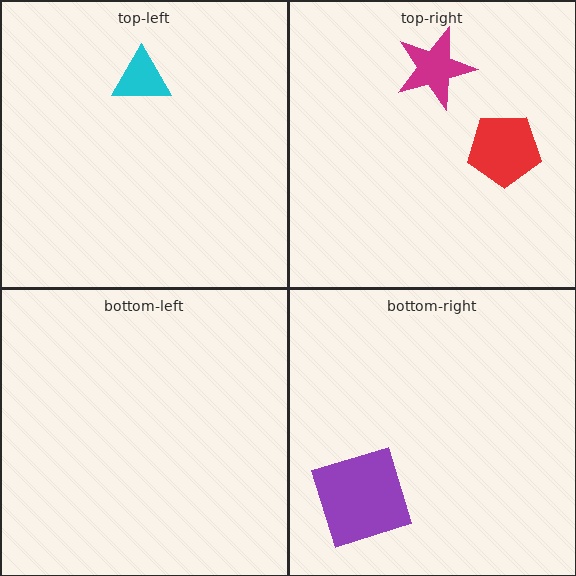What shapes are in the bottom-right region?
The purple square.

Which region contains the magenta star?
The top-right region.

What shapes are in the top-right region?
The magenta star, the red pentagon.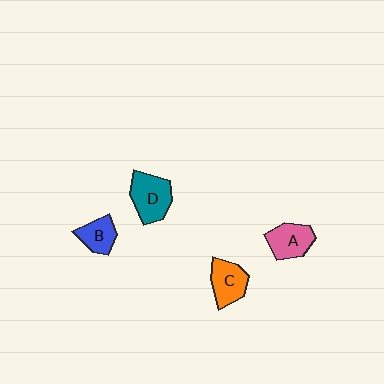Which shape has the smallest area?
Shape B (blue).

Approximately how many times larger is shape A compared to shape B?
Approximately 1.3 times.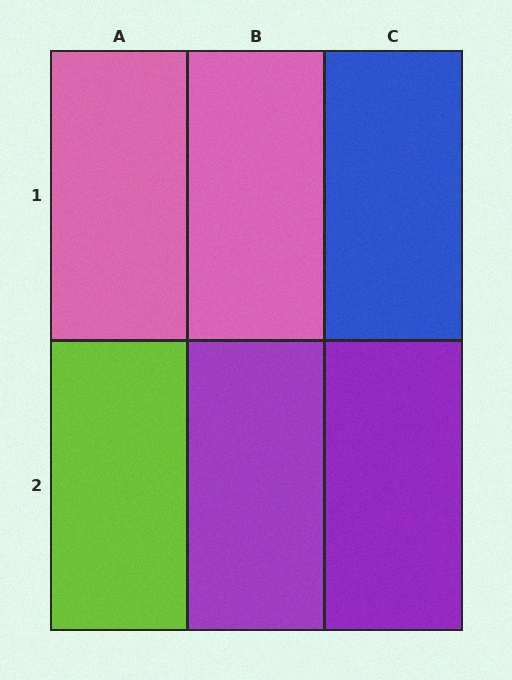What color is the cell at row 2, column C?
Purple.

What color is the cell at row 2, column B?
Purple.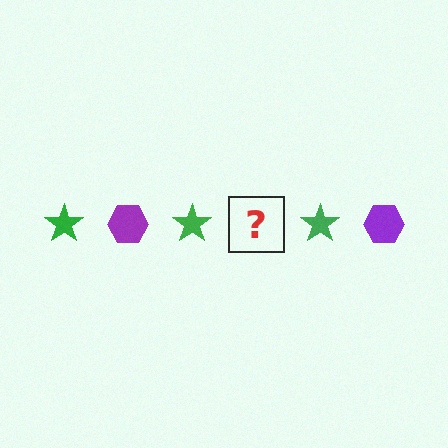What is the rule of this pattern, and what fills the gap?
The rule is that the pattern alternates between green star and purple hexagon. The gap should be filled with a purple hexagon.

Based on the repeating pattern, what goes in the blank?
The blank should be a purple hexagon.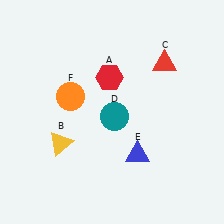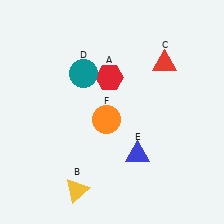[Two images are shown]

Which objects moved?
The objects that moved are: the yellow triangle (B), the teal circle (D), the orange circle (F).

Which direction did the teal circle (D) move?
The teal circle (D) moved up.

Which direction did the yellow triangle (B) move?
The yellow triangle (B) moved down.